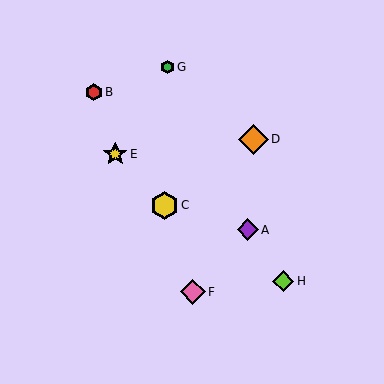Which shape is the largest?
The orange diamond (labeled D) is the largest.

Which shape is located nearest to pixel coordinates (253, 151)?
The orange diamond (labeled D) at (253, 139) is nearest to that location.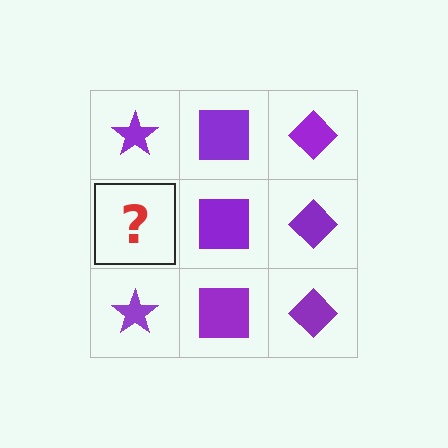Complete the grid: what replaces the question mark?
The question mark should be replaced with a purple star.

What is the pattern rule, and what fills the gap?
The rule is that each column has a consistent shape. The gap should be filled with a purple star.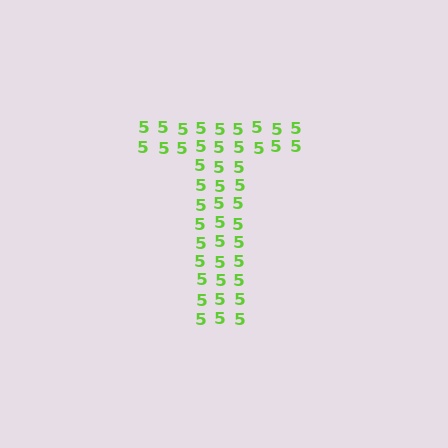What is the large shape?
The large shape is the letter T.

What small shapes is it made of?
It is made of small digit 5's.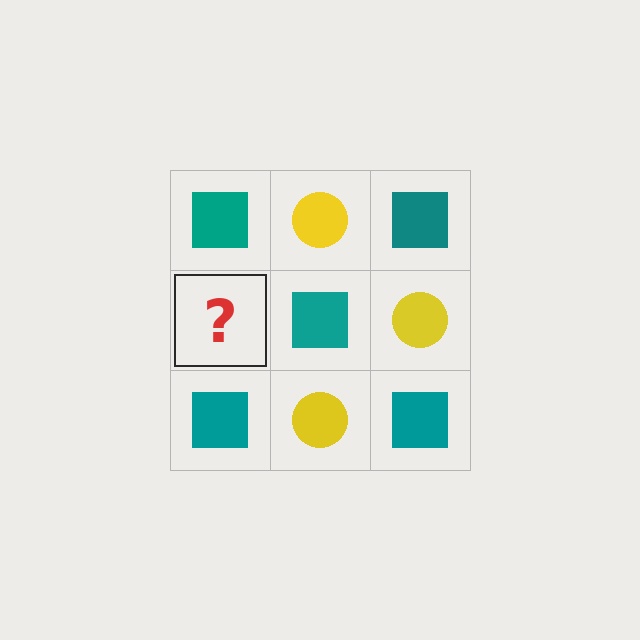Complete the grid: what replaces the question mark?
The question mark should be replaced with a yellow circle.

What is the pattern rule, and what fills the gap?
The rule is that it alternates teal square and yellow circle in a checkerboard pattern. The gap should be filled with a yellow circle.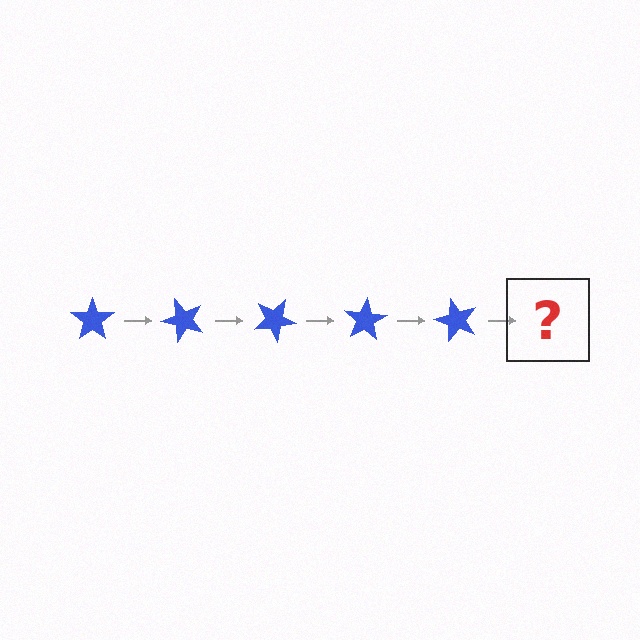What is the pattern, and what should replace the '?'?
The pattern is that the star rotates 50 degrees each step. The '?' should be a blue star rotated 250 degrees.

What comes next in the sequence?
The next element should be a blue star rotated 250 degrees.